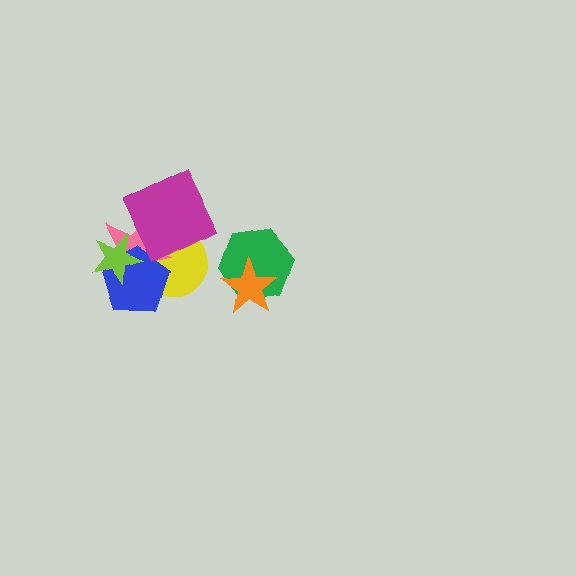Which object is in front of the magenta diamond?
The lime star is in front of the magenta diamond.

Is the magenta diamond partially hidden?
Yes, it is partially covered by another shape.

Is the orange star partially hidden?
No, no other shape covers it.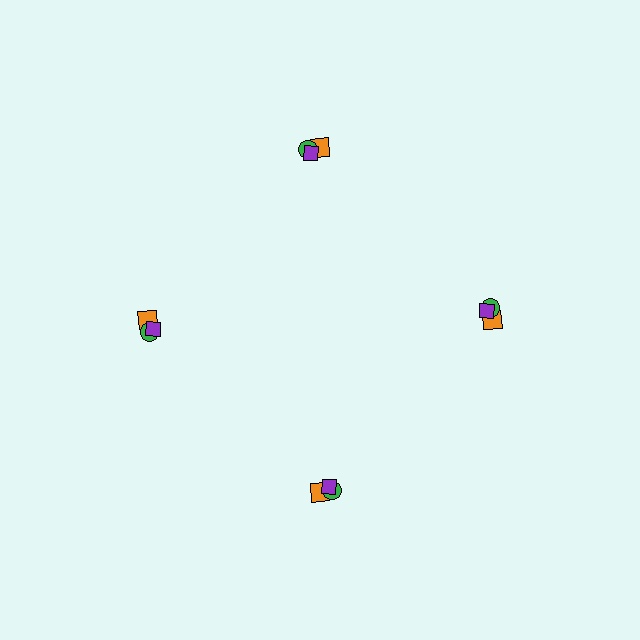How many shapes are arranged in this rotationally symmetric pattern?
There are 12 shapes, arranged in 4 groups of 3.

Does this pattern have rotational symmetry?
Yes, this pattern has 4-fold rotational symmetry. It looks the same after rotating 90 degrees around the center.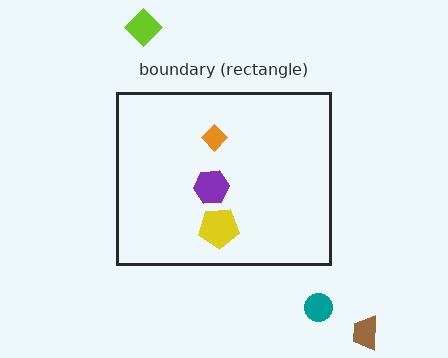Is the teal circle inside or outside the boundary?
Outside.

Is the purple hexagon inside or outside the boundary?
Inside.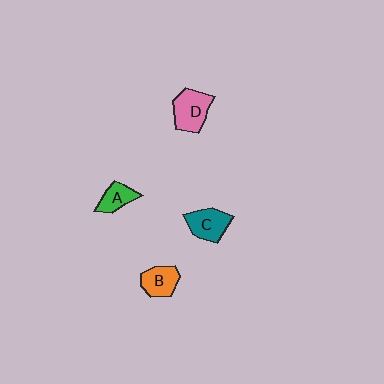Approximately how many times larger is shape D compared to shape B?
Approximately 1.4 times.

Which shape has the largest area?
Shape D (pink).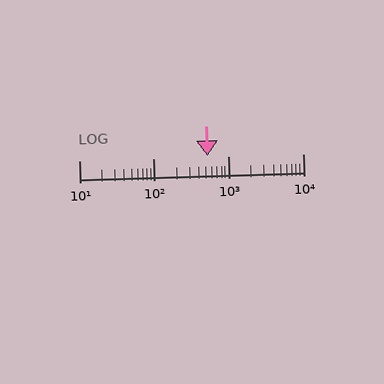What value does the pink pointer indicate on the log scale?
The pointer indicates approximately 520.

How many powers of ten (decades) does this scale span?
The scale spans 3 decades, from 10 to 10000.